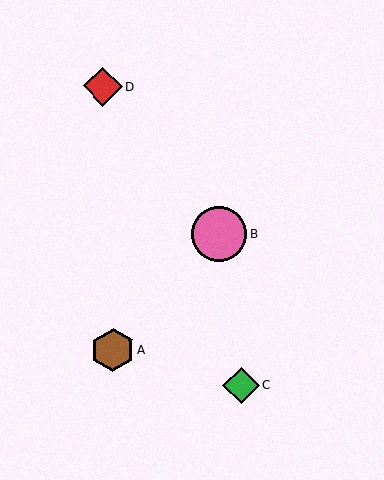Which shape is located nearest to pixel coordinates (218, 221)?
The pink circle (labeled B) at (219, 234) is nearest to that location.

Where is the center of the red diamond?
The center of the red diamond is at (103, 86).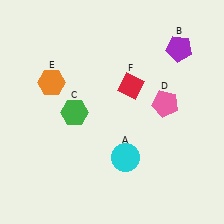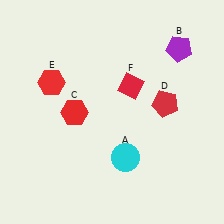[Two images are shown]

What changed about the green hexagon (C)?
In Image 1, C is green. In Image 2, it changed to red.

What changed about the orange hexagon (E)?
In Image 1, E is orange. In Image 2, it changed to red.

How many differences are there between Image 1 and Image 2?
There are 3 differences between the two images.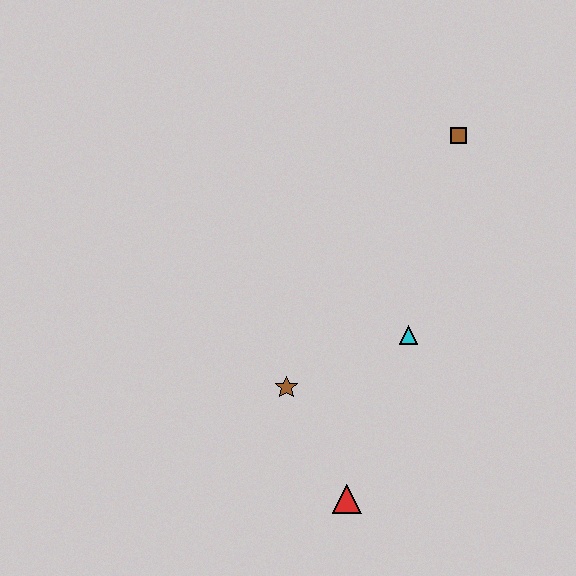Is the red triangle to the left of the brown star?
No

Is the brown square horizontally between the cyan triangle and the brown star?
No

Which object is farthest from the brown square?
The red triangle is farthest from the brown square.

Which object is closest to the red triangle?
The brown star is closest to the red triangle.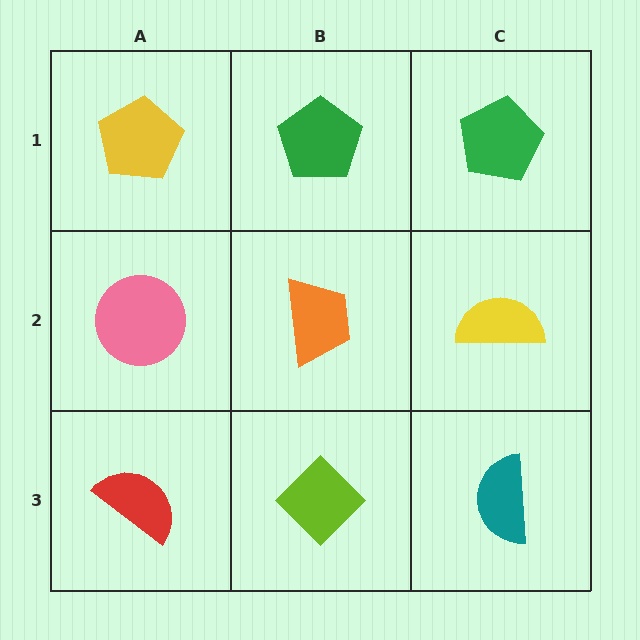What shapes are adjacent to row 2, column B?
A green pentagon (row 1, column B), a lime diamond (row 3, column B), a pink circle (row 2, column A), a yellow semicircle (row 2, column C).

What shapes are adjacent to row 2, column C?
A green pentagon (row 1, column C), a teal semicircle (row 3, column C), an orange trapezoid (row 2, column B).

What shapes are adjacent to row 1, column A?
A pink circle (row 2, column A), a green pentagon (row 1, column B).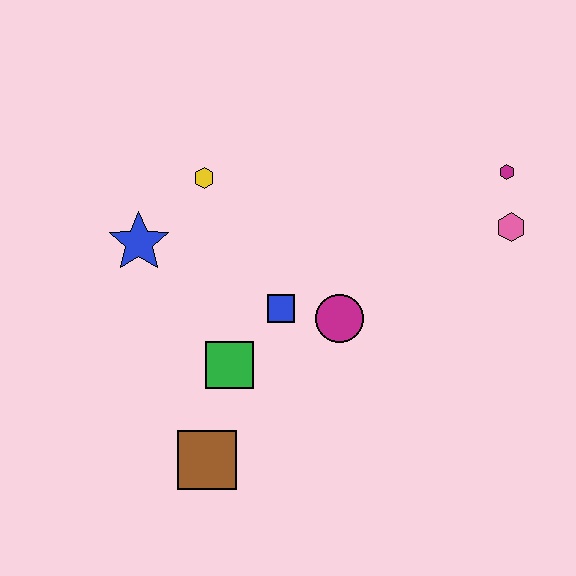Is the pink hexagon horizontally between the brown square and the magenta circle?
No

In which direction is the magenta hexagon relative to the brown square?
The magenta hexagon is to the right of the brown square.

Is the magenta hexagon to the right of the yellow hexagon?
Yes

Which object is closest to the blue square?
The magenta circle is closest to the blue square.